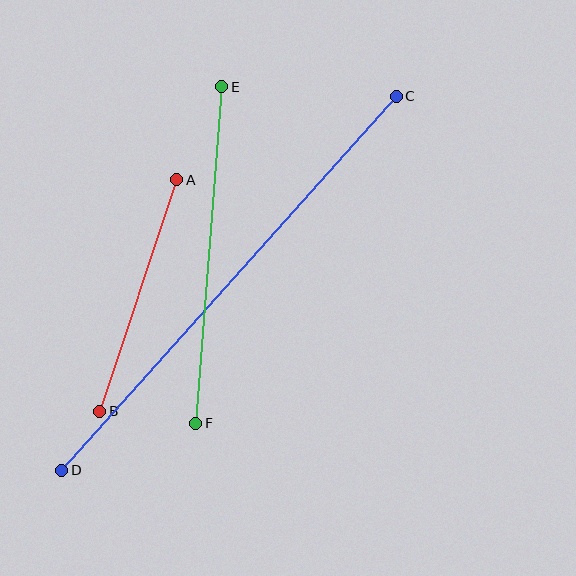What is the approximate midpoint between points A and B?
The midpoint is at approximately (138, 295) pixels.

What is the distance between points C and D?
The distance is approximately 502 pixels.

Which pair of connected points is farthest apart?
Points C and D are farthest apart.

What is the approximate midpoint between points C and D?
The midpoint is at approximately (229, 283) pixels.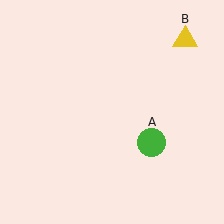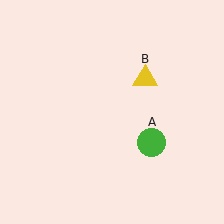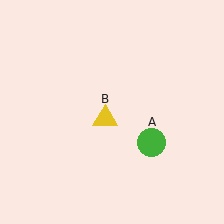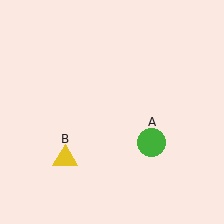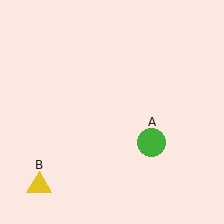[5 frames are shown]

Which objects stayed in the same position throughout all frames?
Green circle (object A) remained stationary.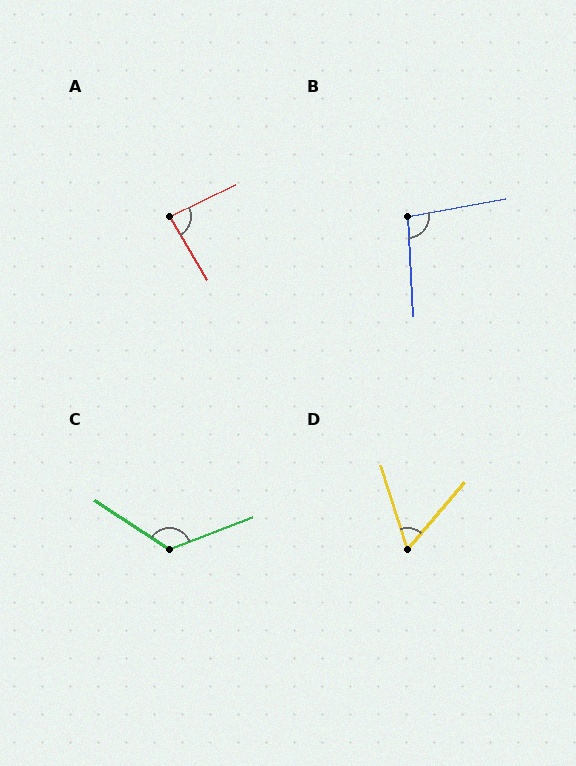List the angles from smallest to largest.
D (58°), A (85°), B (97°), C (126°).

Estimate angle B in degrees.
Approximately 97 degrees.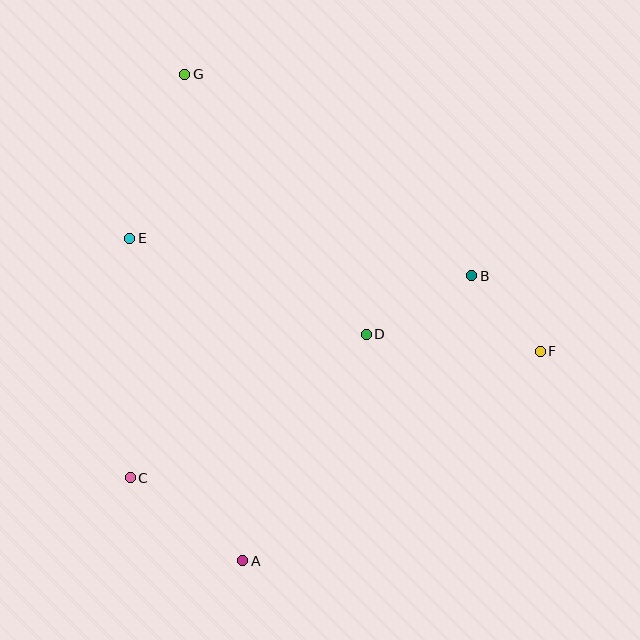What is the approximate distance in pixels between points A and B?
The distance between A and B is approximately 366 pixels.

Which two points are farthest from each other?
Points A and G are farthest from each other.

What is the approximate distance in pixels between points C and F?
The distance between C and F is approximately 429 pixels.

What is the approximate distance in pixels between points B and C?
The distance between B and C is approximately 397 pixels.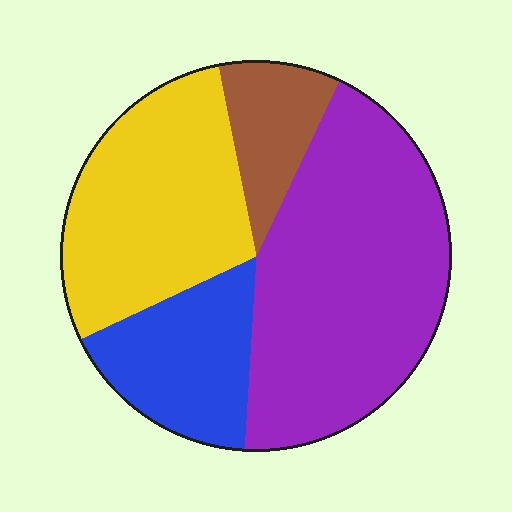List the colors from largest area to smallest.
From largest to smallest: purple, yellow, blue, brown.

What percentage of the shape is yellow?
Yellow takes up between a quarter and a half of the shape.